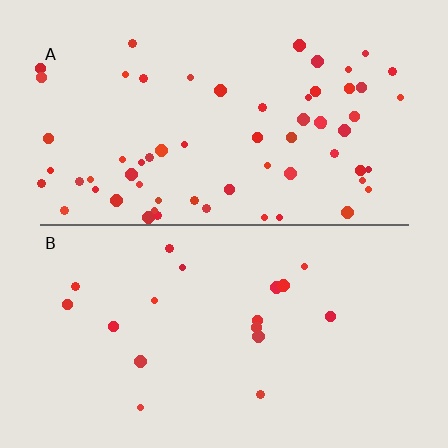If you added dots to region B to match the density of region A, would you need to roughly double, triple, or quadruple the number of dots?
Approximately quadruple.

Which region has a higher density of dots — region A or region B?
A (the top).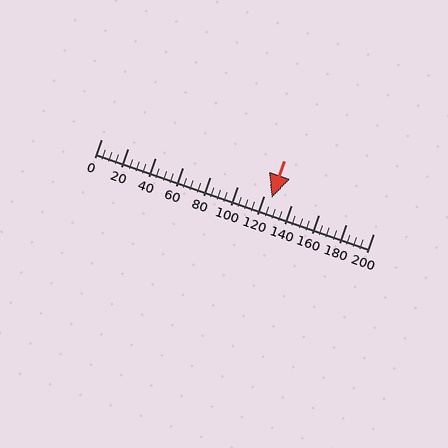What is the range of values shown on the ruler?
The ruler shows values from 0 to 200.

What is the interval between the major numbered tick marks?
The major tick marks are spaced 20 units apart.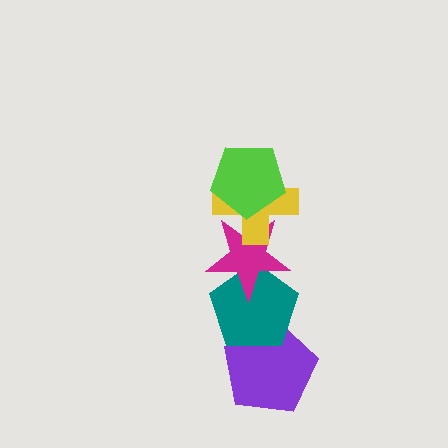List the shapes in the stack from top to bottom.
From top to bottom: the lime pentagon, the yellow cross, the magenta star, the teal pentagon, the purple pentagon.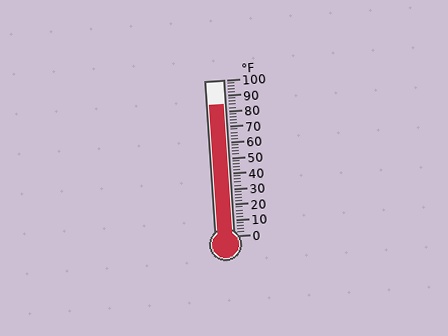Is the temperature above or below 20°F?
The temperature is above 20°F.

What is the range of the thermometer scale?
The thermometer scale ranges from 0°F to 100°F.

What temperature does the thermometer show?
The thermometer shows approximately 84°F.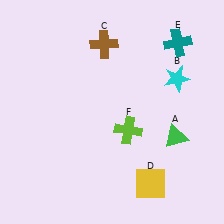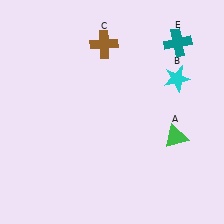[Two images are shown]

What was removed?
The yellow square (D), the lime cross (F) were removed in Image 2.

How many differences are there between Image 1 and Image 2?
There are 2 differences between the two images.